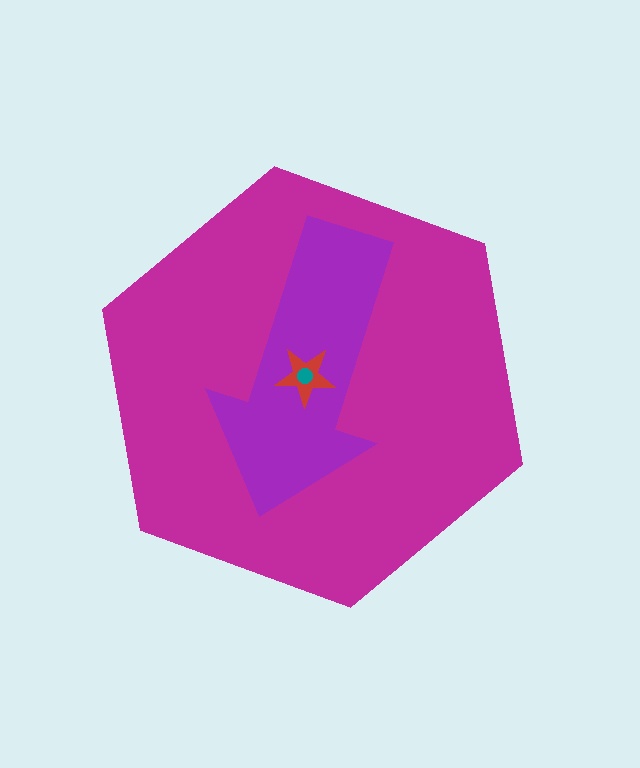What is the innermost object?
The teal circle.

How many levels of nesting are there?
4.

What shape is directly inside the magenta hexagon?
The purple arrow.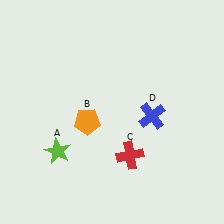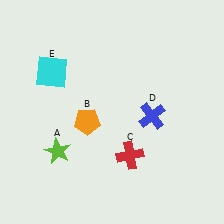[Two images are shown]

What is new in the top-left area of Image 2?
A cyan square (E) was added in the top-left area of Image 2.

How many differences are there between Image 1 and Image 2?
There is 1 difference between the two images.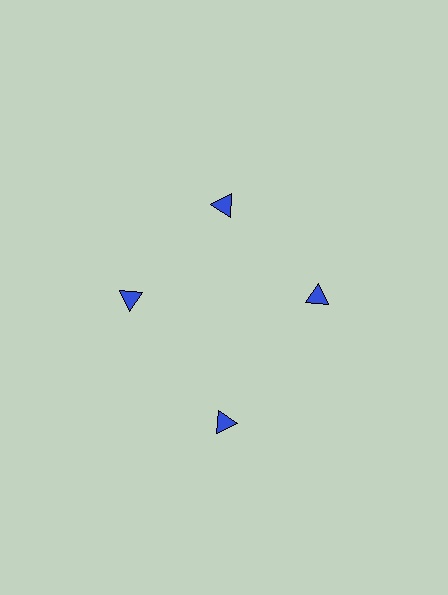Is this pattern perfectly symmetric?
No. The 4 blue triangles are arranged in a ring, but one element near the 6 o'clock position is pushed outward from the center, breaking the 4-fold rotational symmetry.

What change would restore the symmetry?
The symmetry would be restored by moving it inward, back onto the ring so that all 4 triangles sit at equal angles and equal distance from the center.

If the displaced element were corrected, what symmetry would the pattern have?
It would have 4-fold rotational symmetry — the pattern would map onto itself every 90 degrees.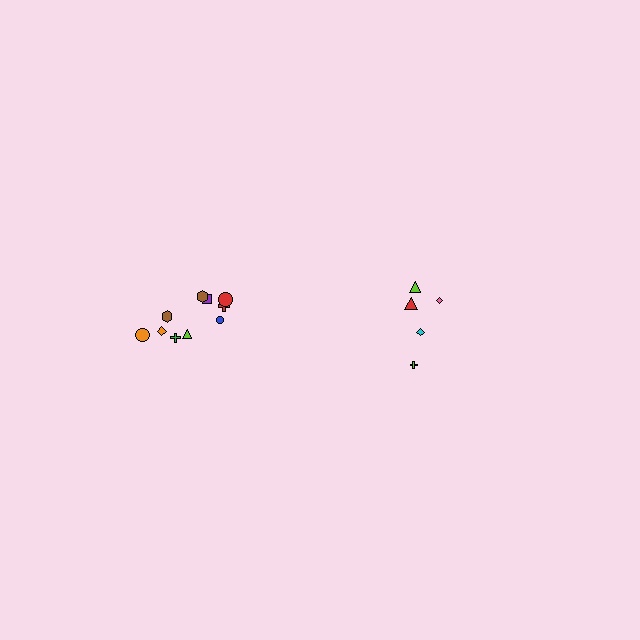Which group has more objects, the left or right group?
The left group.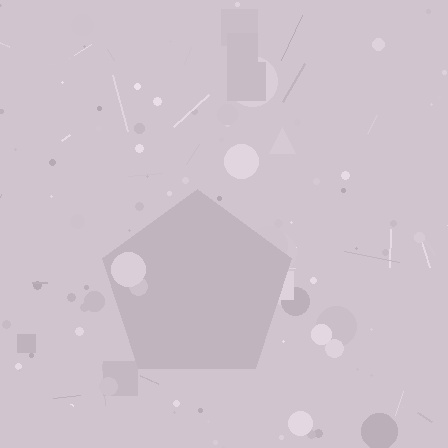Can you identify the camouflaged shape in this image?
The camouflaged shape is a pentagon.